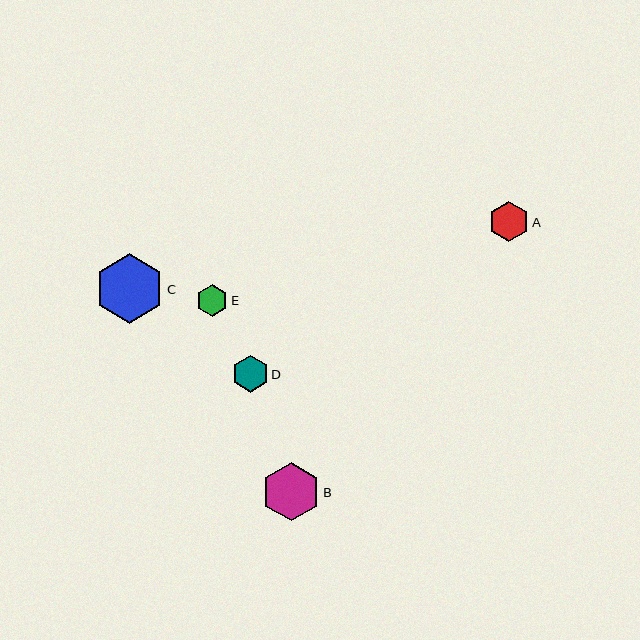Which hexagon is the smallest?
Hexagon E is the smallest with a size of approximately 31 pixels.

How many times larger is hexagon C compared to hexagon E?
Hexagon C is approximately 2.2 times the size of hexagon E.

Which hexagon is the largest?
Hexagon C is the largest with a size of approximately 69 pixels.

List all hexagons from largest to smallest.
From largest to smallest: C, B, A, D, E.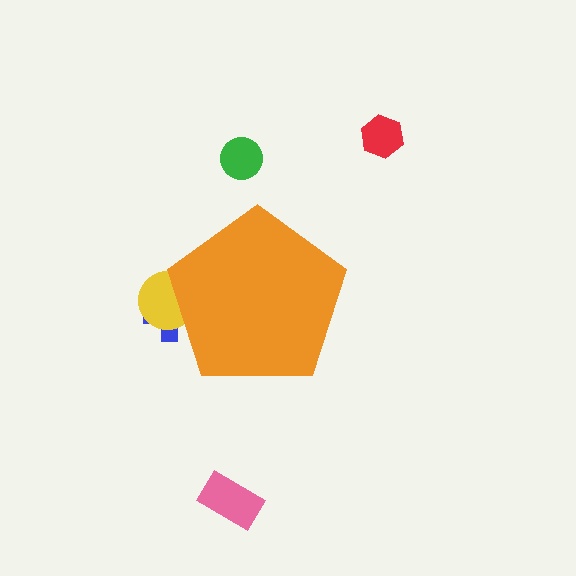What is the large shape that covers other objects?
An orange pentagon.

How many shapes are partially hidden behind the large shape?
2 shapes are partially hidden.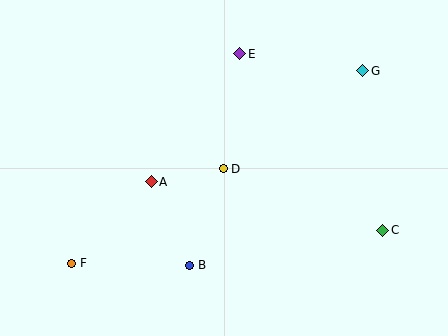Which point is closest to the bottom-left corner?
Point F is closest to the bottom-left corner.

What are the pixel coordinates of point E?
Point E is at (240, 54).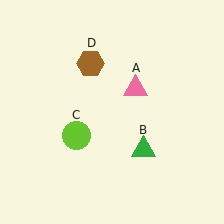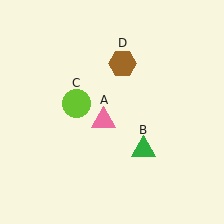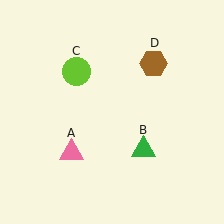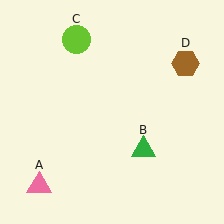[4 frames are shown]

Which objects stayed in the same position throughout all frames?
Green triangle (object B) remained stationary.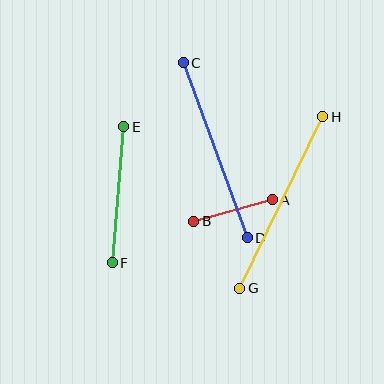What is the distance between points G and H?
The distance is approximately 191 pixels.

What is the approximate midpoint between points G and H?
The midpoint is at approximately (281, 202) pixels.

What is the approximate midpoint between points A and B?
The midpoint is at approximately (233, 211) pixels.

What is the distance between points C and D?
The distance is approximately 186 pixels.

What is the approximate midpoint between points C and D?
The midpoint is at approximately (215, 150) pixels.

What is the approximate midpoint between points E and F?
The midpoint is at approximately (118, 195) pixels.